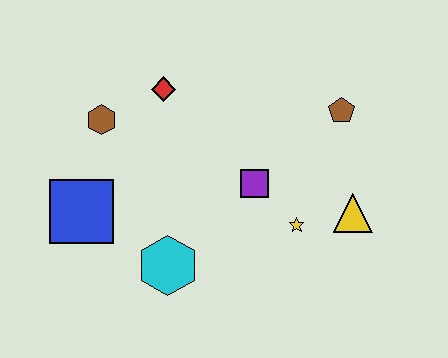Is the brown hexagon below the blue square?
No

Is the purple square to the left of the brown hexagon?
No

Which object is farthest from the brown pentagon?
The blue square is farthest from the brown pentagon.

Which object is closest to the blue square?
The brown hexagon is closest to the blue square.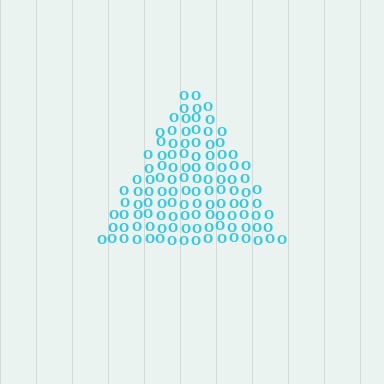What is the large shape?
The large shape is a triangle.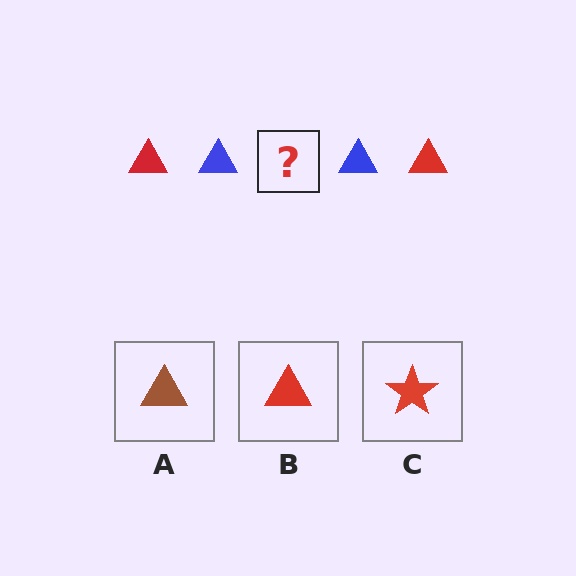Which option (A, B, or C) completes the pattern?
B.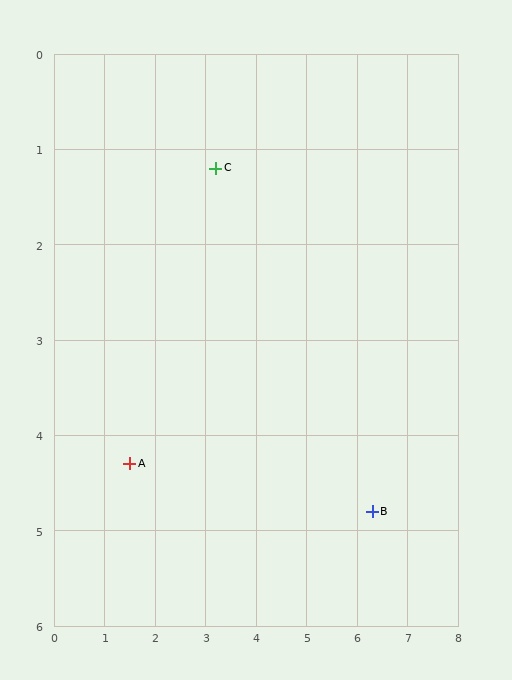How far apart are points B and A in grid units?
Points B and A are about 4.8 grid units apart.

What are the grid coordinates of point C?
Point C is at approximately (3.2, 1.2).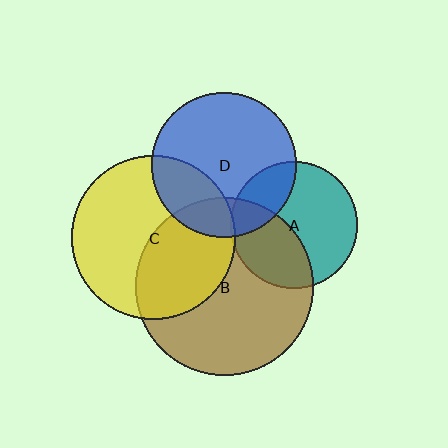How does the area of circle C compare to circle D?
Approximately 1.3 times.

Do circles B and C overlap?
Yes.